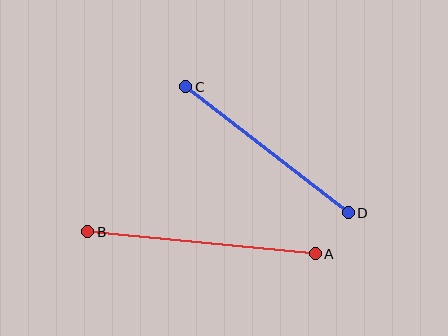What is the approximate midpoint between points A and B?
The midpoint is at approximately (202, 243) pixels.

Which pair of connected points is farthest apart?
Points A and B are farthest apart.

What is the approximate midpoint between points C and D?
The midpoint is at approximately (267, 150) pixels.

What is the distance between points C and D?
The distance is approximately 206 pixels.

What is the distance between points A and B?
The distance is approximately 228 pixels.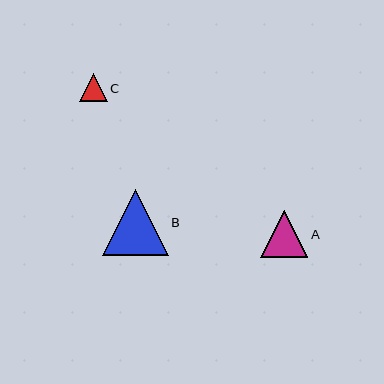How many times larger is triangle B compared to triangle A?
Triangle B is approximately 1.4 times the size of triangle A.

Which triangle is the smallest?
Triangle C is the smallest with a size of approximately 28 pixels.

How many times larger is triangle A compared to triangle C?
Triangle A is approximately 1.7 times the size of triangle C.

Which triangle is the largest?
Triangle B is the largest with a size of approximately 66 pixels.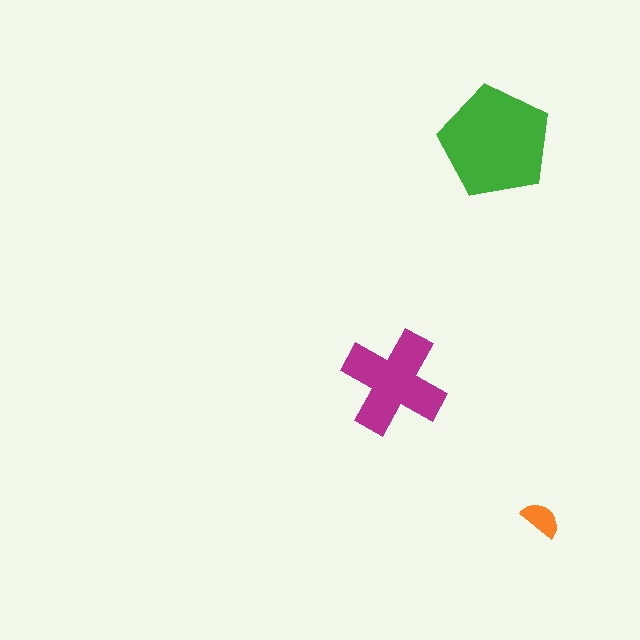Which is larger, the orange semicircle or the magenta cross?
The magenta cross.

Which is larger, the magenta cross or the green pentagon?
The green pentagon.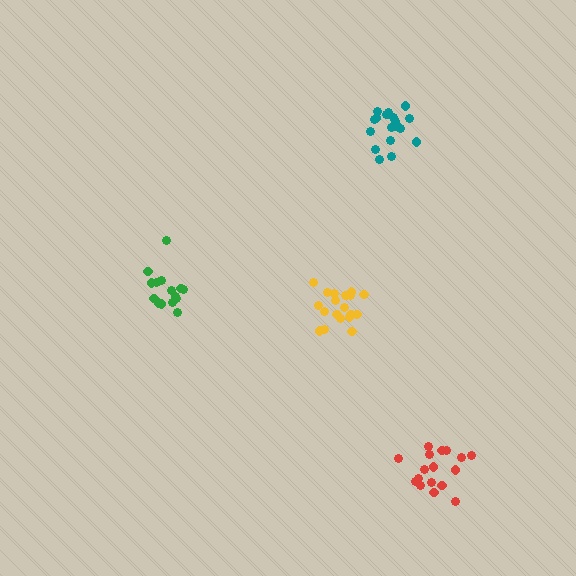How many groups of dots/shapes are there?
There are 4 groups.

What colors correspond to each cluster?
The clusters are colored: yellow, teal, red, green.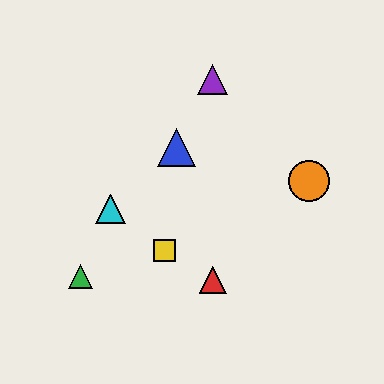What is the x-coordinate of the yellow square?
The yellow square is at x≈165.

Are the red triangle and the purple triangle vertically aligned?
Yes, both are at x≈213.